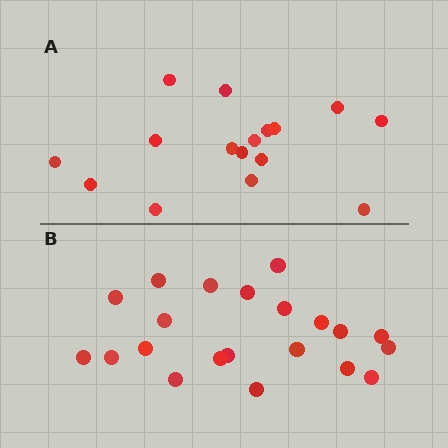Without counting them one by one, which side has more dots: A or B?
Region B (the bottom region) has more dots.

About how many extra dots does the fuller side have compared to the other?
Region B has about 5 more dots than region A.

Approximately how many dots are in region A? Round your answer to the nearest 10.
About 20 dots. (The exact count is 16, which rounds to 20.)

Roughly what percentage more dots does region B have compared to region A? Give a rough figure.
About 30% more.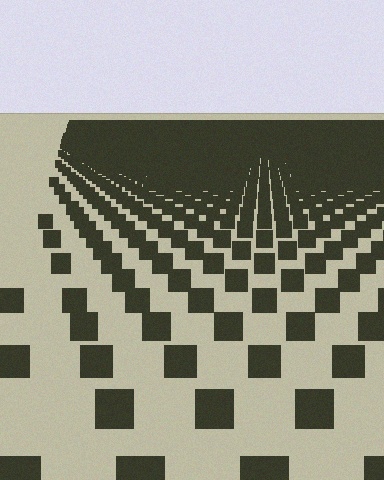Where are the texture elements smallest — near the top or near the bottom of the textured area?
Near the top.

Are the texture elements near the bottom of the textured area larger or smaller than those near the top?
Larger. Near the bottom, elements are closer to the viewer and appear at a bigger on-screen size.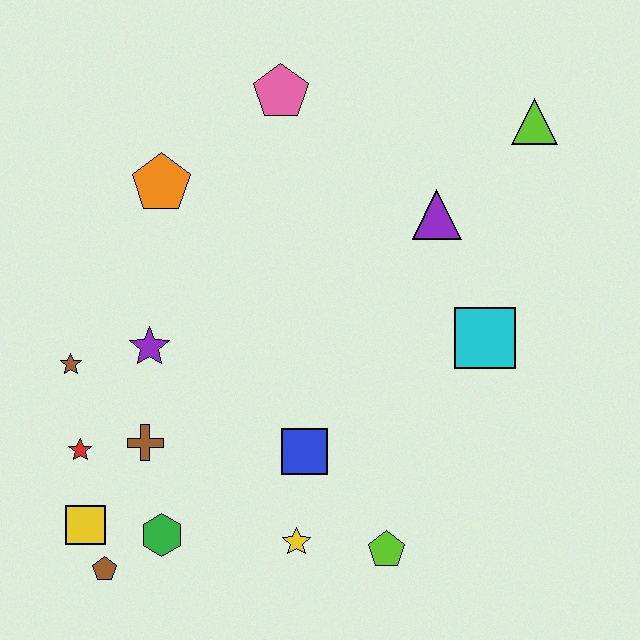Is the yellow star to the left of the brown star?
No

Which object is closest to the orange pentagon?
The pink pentagon is closest to the orange pentagon.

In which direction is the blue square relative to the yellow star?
The blue square is above the yellow star.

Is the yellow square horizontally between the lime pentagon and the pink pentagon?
No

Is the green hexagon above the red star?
No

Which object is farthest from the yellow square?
The lime triangle is farthest from the yellow square.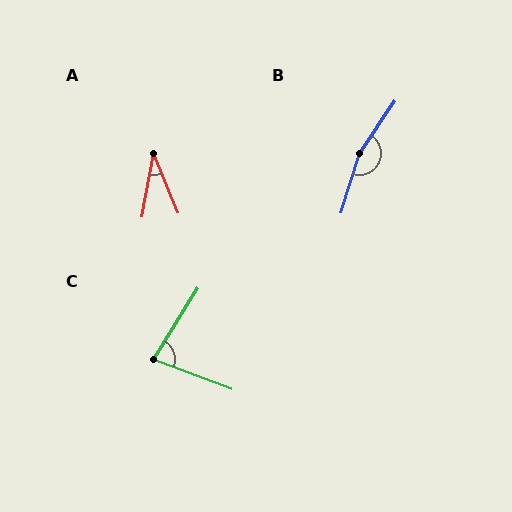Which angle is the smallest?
A, at approximately 32 degrees.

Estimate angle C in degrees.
Approximately 79 degrees.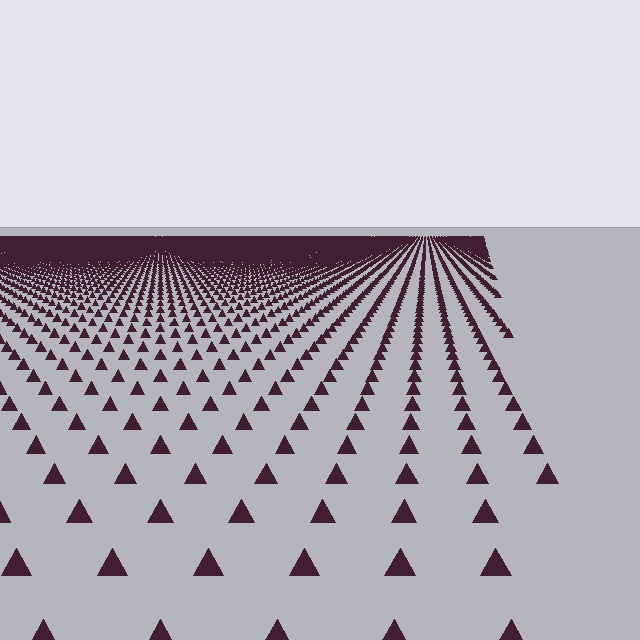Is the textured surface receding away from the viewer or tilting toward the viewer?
The surface is receding away from the viewer. Texture elements get smaller and denser toward the top.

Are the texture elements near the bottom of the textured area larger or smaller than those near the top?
Larger. Near the bottom, elements are closer to the viewer and appear at a bigger on-screen size.